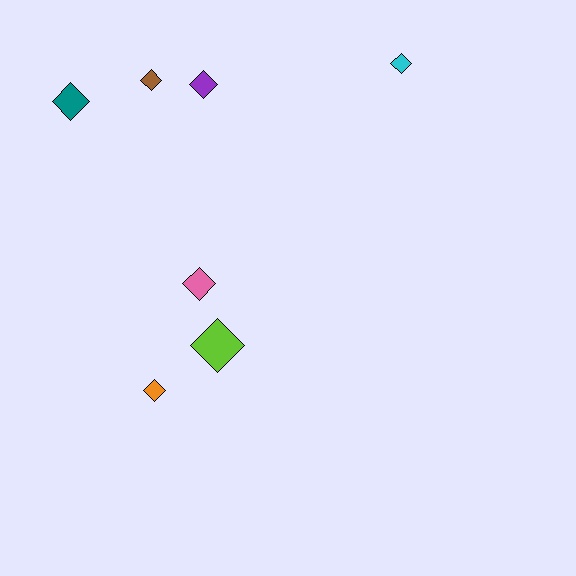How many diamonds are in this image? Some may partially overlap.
There are 7 diamonds.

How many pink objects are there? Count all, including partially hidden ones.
There is 1 pink object.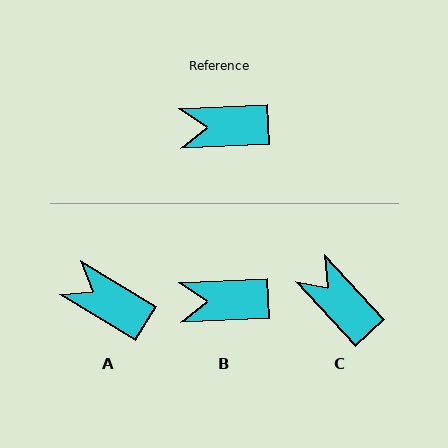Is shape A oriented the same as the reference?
No, it is off by about 34 degrees.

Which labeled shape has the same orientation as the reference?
B.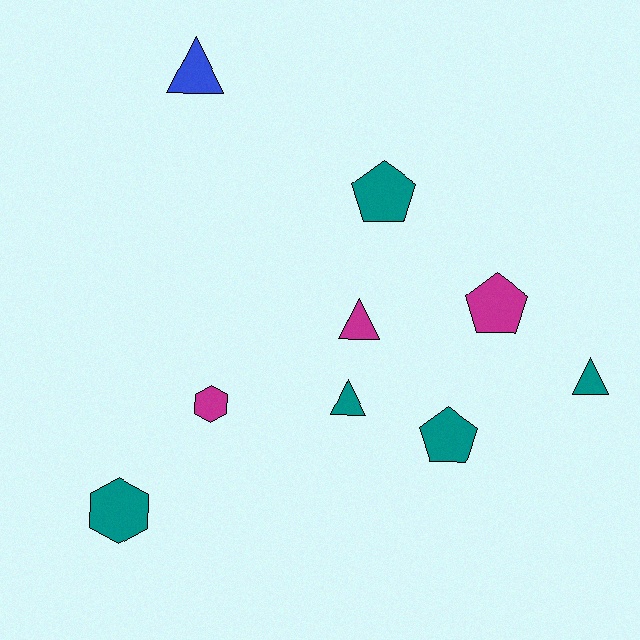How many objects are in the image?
There are 9 objects.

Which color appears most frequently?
Teal, with 5 objects.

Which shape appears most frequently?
Triangle, with 4 objects.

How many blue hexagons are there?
There are no blue hexagons.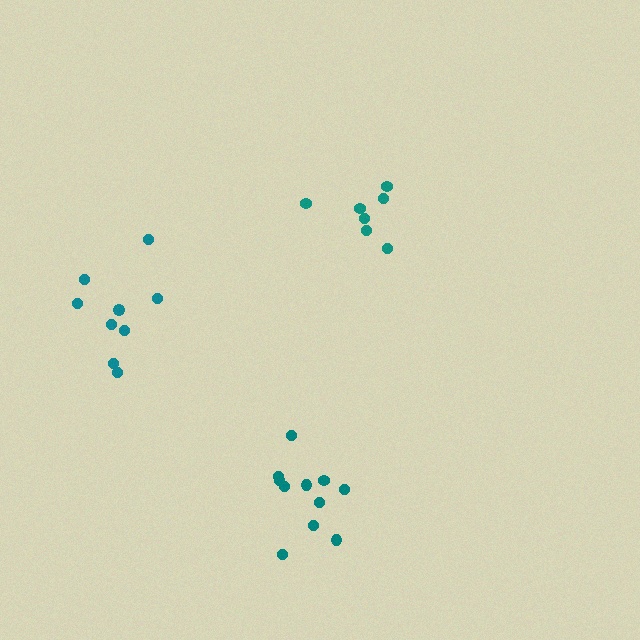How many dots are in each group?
Group 1: 9 dots, Group 2: 7 dots, Group 3: 11 dots (27 total).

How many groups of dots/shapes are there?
There are 3 groups.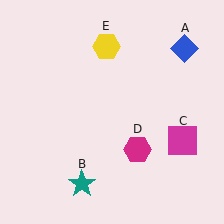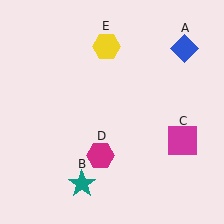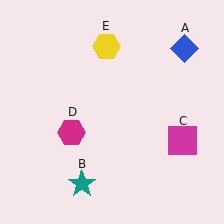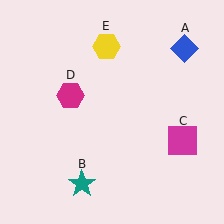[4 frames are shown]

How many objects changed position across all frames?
1 object changed position: magenta hexagon (object D).